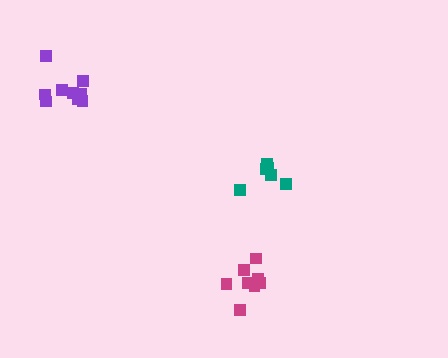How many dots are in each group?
Group 1: 9 dots, Group 2: 6 dots, Group 3: 8 dots (23 total).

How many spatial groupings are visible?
There are 3 spatial groupings.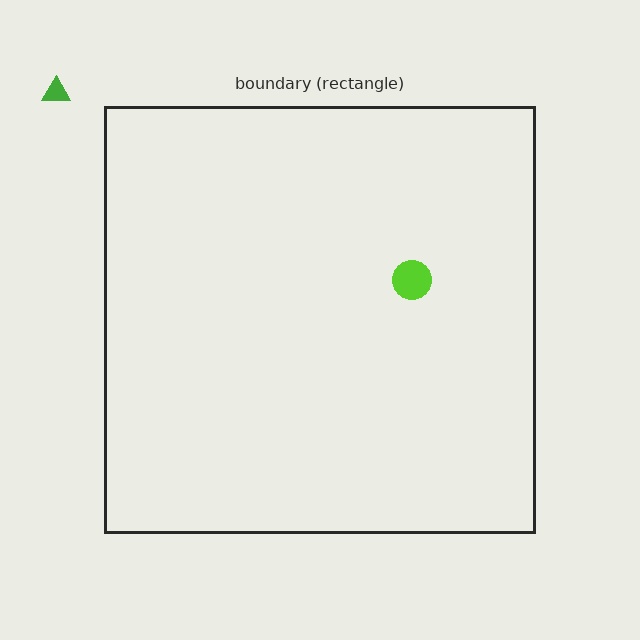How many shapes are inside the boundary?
1 inside, 1 outside.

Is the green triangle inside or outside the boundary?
Outside.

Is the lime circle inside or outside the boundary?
Inside.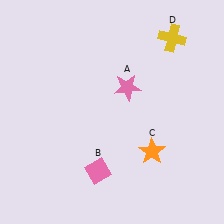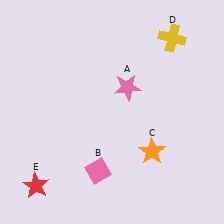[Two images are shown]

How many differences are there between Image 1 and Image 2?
There is 1 difference between the two images.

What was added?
A red star (E) was added in Image 2.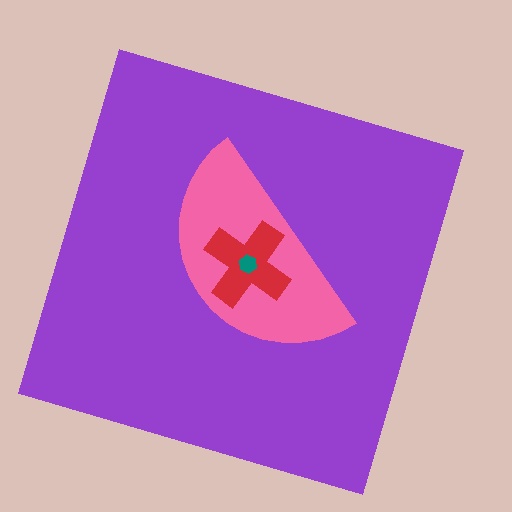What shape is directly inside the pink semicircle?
The red cross.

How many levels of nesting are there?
4.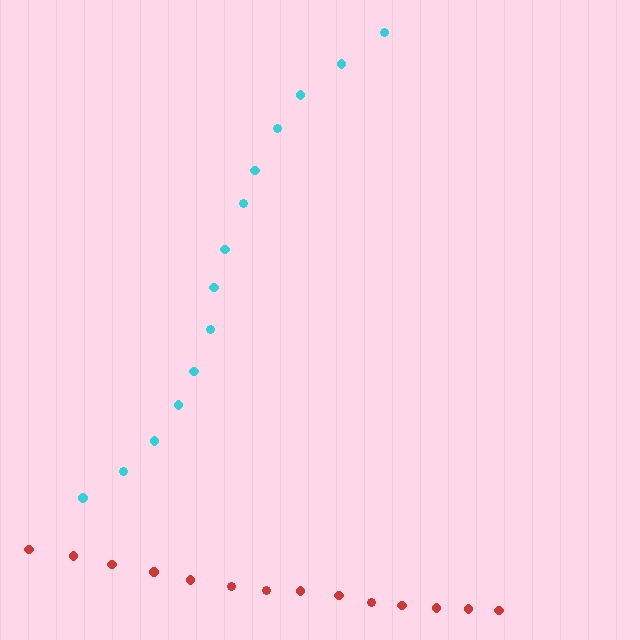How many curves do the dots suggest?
There are 2 distinct paths.